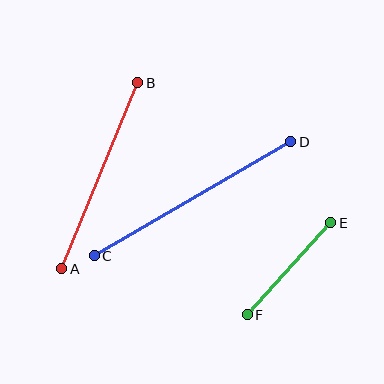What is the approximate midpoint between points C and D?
The midpoint is at approximately (193, 199) pixels.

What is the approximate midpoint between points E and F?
The midpoint is at approximately (289, 269) pixels.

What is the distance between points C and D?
The distance is approximately 227 pixels.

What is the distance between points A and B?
The distance is approximately 201 pixels.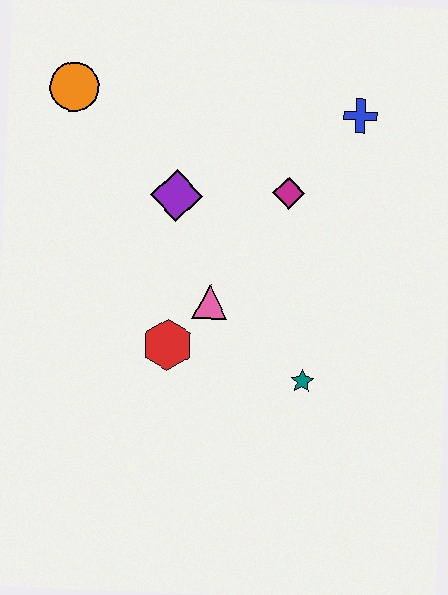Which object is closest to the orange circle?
The purple diamond is closest to the orange circle.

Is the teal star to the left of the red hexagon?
No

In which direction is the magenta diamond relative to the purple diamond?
The magenta diamond is to the right of the purple diamond.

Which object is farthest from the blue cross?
The red hexagon is farthest from the blue cross.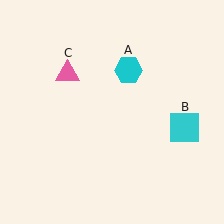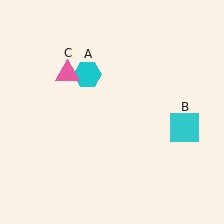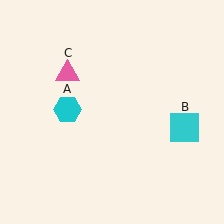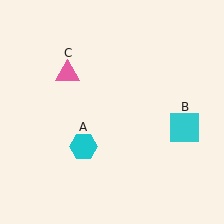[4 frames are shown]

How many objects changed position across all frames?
1 object changed position: cyan hexagon (object A).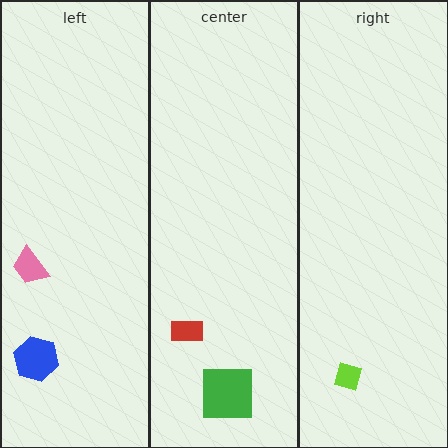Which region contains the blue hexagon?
The left region.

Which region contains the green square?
The center region.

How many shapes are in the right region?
1.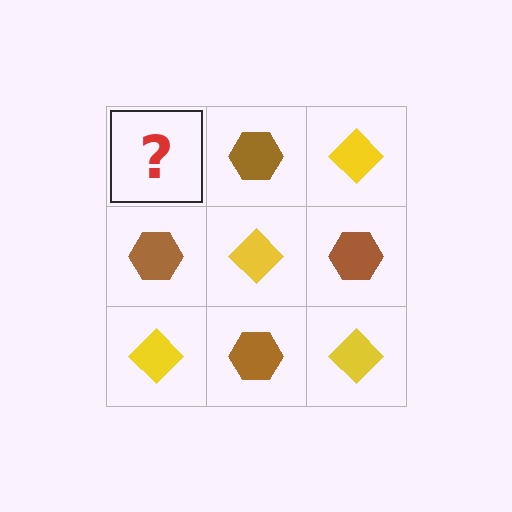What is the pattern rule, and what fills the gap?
The rule is that it alternates yellow diamond and brown hexagon in a checkerboard pattern. The gap should be filled with a yellow diamond.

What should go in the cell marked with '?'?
The missing cell should contain a yellow diamond.